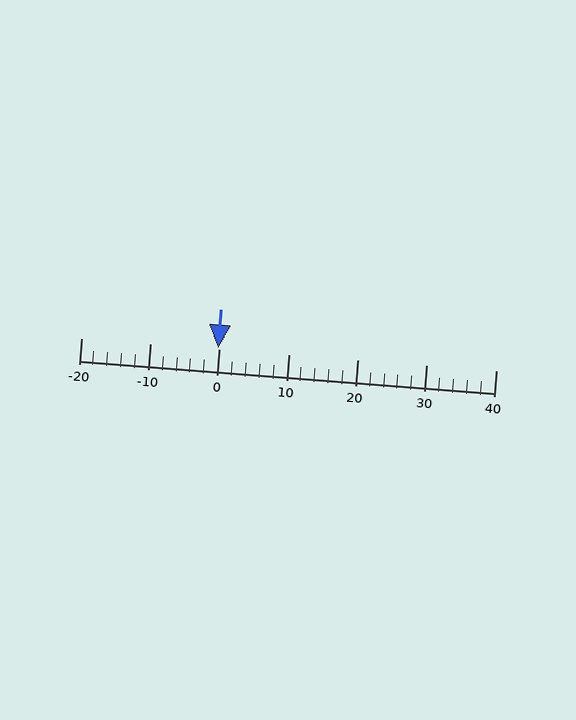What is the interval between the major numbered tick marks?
The major tick marks are spaced 10 units apart.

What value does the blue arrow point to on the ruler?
The blue arrow points to approximately 0.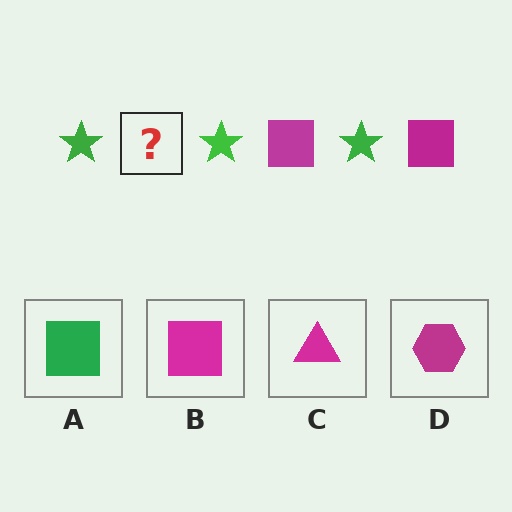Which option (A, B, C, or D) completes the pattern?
B.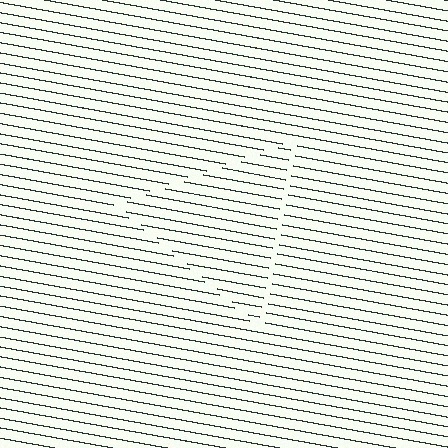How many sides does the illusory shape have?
3 sides — the line-ends trace a triangle.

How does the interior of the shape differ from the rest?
The interior of the shape contains the same grating, shifted by half a period — the contour is defined by the phase discontinuity where line-ends from the inner and outer gratings abut.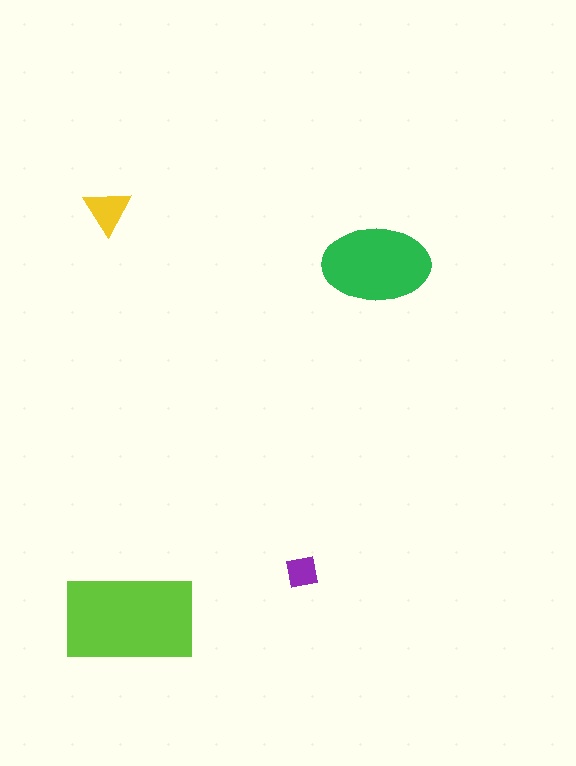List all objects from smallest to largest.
The purple square, the yellow triangle, the green ellipse, the lime rectangle.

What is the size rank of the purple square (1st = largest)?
4th.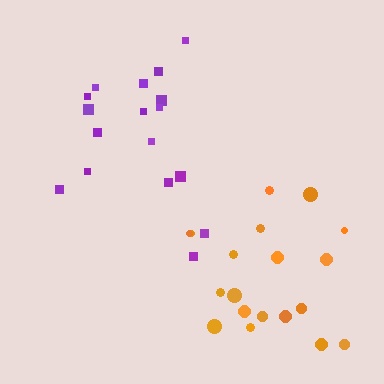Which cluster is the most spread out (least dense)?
Purple.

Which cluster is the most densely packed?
Orange.